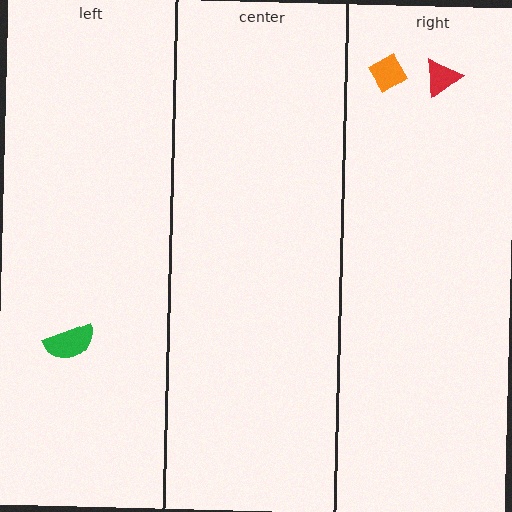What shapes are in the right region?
The red triangle, the orange diamond.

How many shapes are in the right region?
2.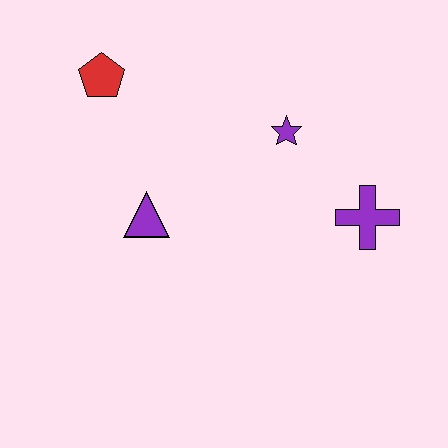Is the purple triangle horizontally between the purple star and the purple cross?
No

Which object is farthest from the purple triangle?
The purple cross is farthest from the purple triangle.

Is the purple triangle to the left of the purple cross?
Yes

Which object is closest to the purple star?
The purple cross is closest to the purple star.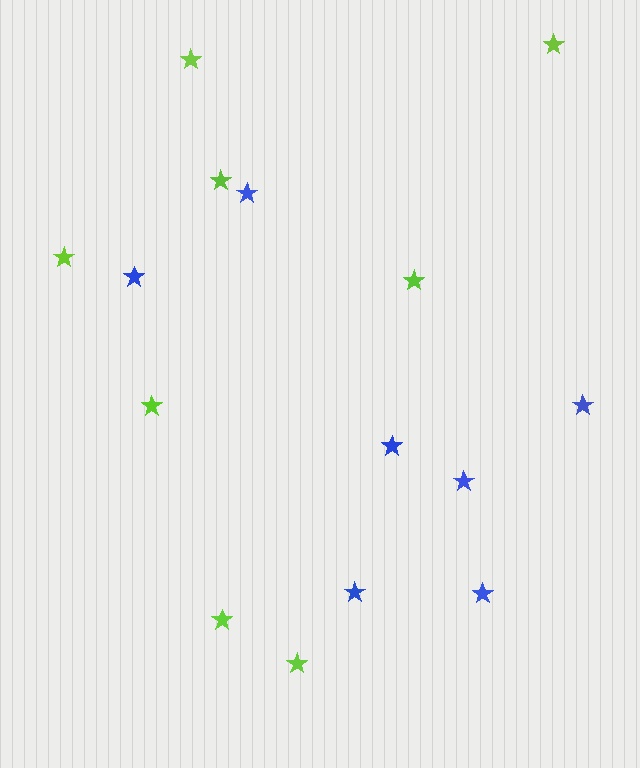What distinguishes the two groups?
There are 2 groups: one group of lime stars (8) and one group of blue stars (7).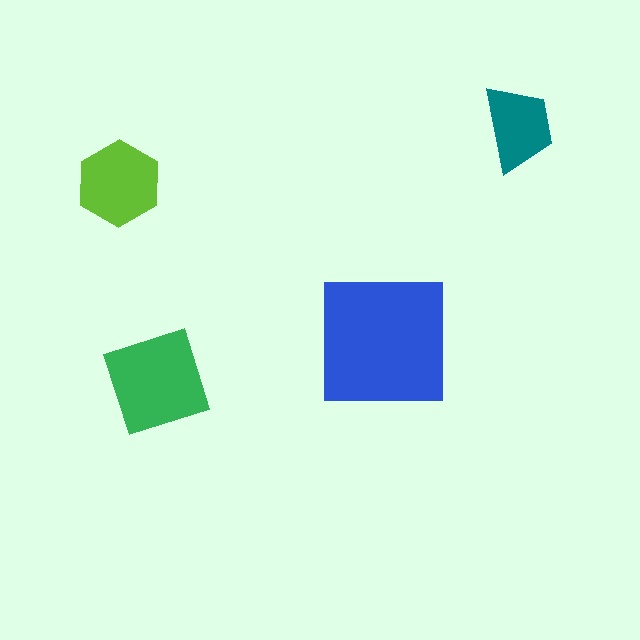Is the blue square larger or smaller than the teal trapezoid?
Larger.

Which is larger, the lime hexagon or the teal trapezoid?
The lime hexagon.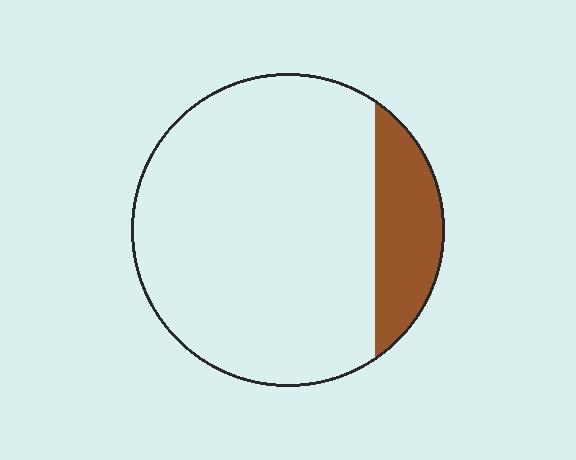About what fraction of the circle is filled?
About one sixth (1/6).